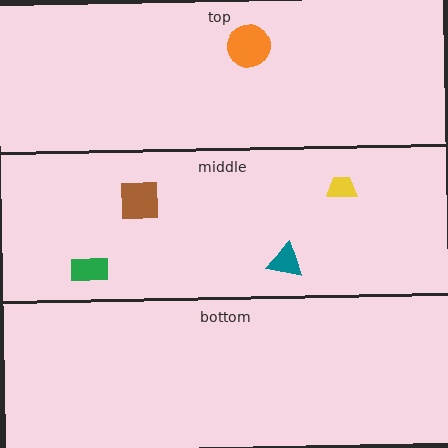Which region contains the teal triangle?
The middle region.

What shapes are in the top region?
The orange circle.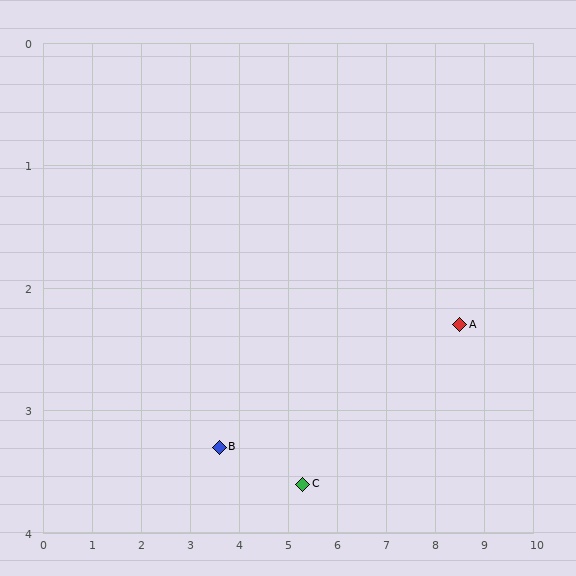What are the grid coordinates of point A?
Point A is at approximately (8.5, 2.3).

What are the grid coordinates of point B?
Point B is at approximately (3.6, 3.3).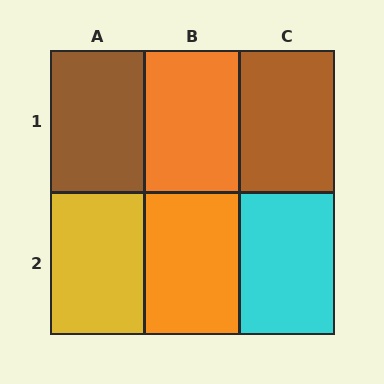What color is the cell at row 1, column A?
Brown.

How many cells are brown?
2 cells are brown.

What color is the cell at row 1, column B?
Orange.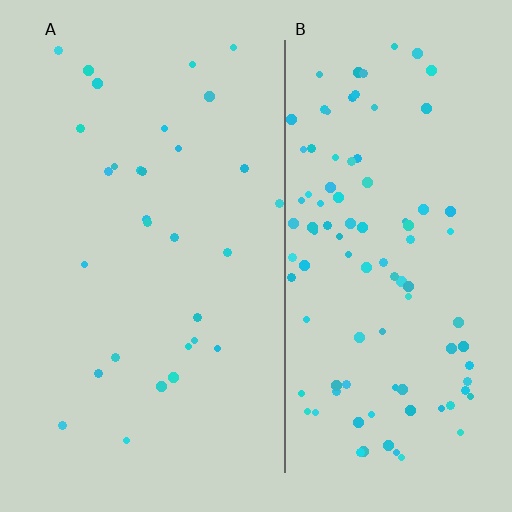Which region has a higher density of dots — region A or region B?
B (the right).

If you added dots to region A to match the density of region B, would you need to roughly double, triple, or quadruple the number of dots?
Approximately triple.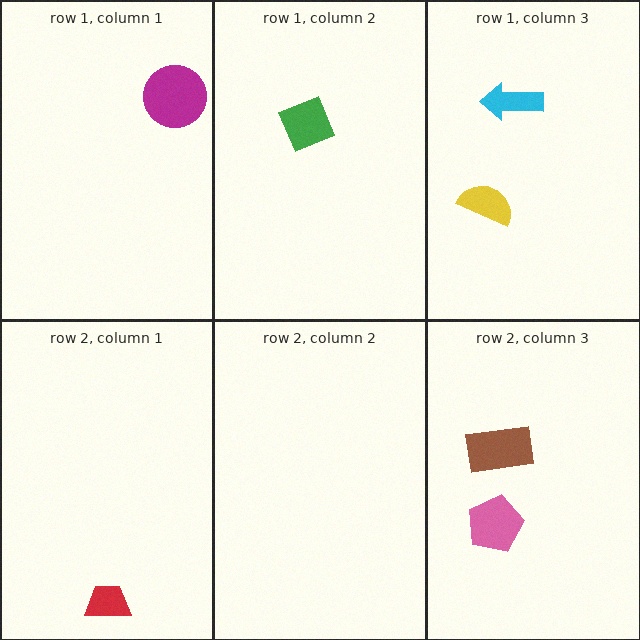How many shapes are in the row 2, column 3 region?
2.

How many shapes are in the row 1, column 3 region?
2.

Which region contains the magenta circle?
The row 1, column 1 region.